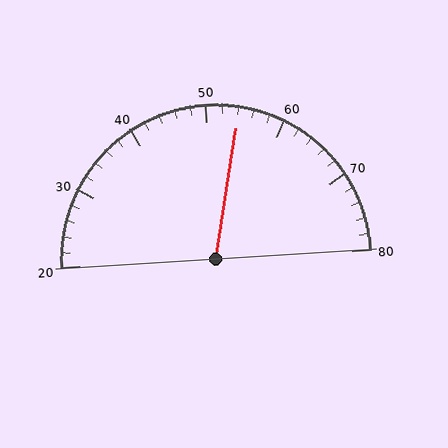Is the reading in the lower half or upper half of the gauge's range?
The reading is in the upper half of the range (20 to 80).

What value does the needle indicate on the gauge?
The needle indicates approximately 54.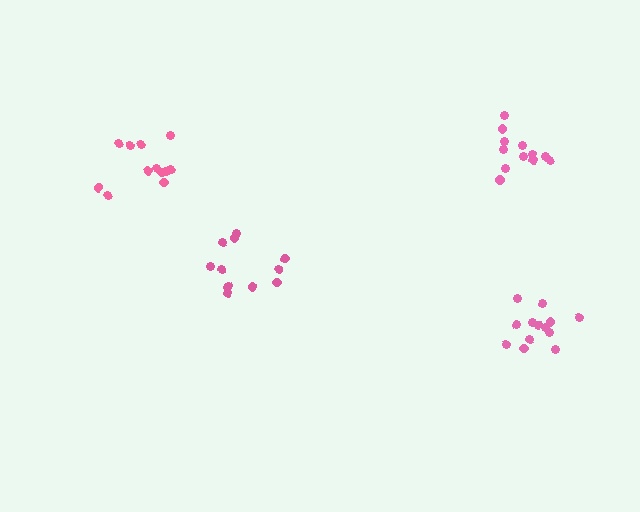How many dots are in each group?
Group 1: 12 dots, Group 2: 12 dots, Group 3: 13 dots, Group 4: 12 dots (49 total).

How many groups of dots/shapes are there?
There are 4 groups.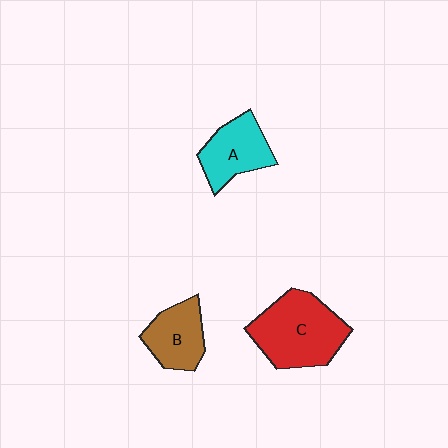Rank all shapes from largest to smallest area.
From largest to smallest: C (red), A (cyan), B (brown).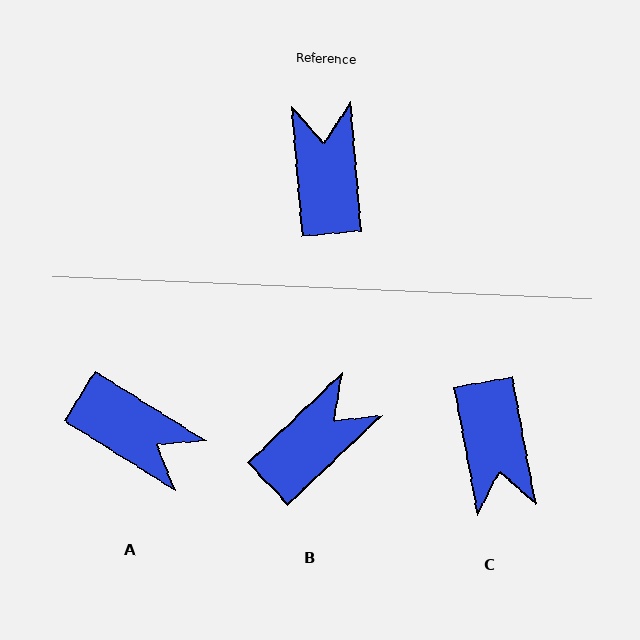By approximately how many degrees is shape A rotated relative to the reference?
Approximately 127 degrees clockwise.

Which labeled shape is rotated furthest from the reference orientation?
C, about 174 degrees away.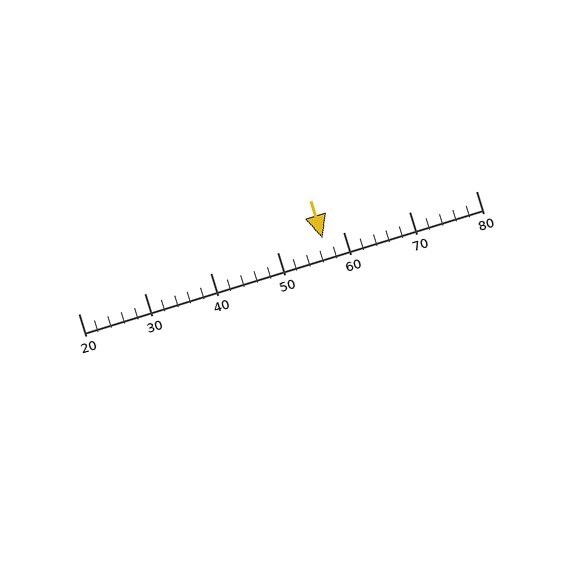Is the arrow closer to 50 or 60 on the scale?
The arrow is closer to 60.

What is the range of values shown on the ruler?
The ruler shows values from 20 to 80.